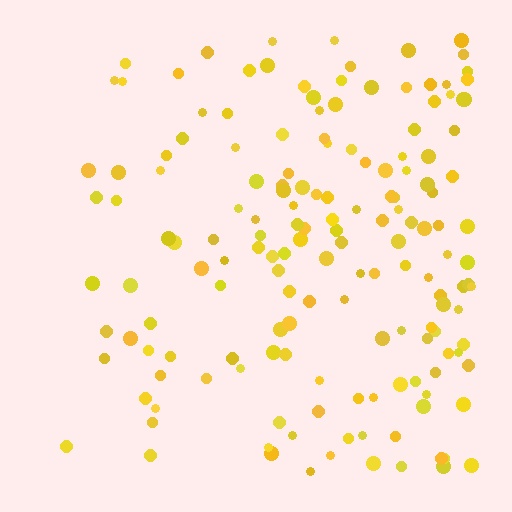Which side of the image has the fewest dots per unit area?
The left.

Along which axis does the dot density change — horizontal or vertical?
Horizontal.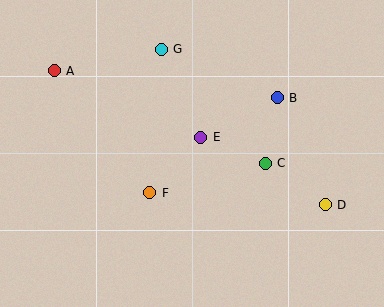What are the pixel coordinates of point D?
Point D is at (325, 205).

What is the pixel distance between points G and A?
The distance between G and A is 110 pixels.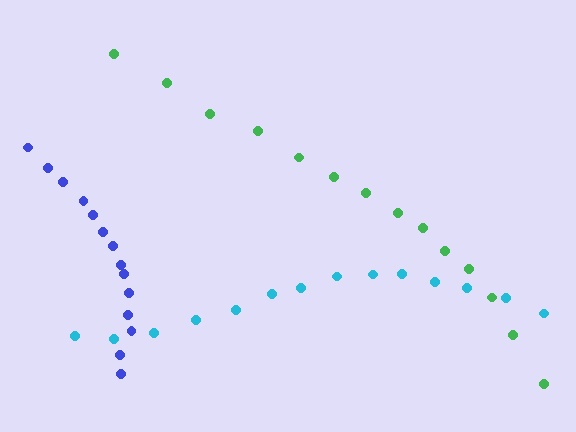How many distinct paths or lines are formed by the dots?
There are 3 distinct paths.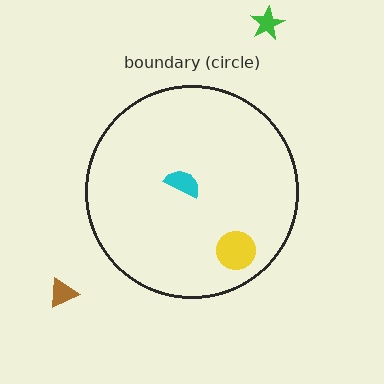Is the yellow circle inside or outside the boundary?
Inside.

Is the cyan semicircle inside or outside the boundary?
Inside.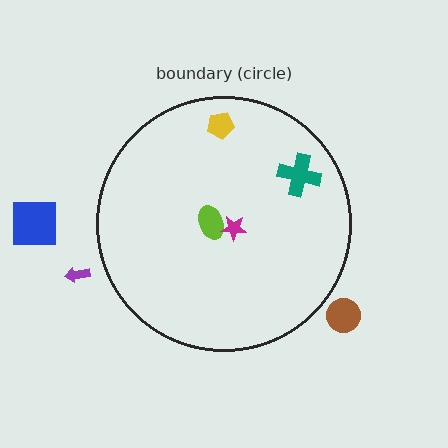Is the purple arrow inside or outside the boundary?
Outside.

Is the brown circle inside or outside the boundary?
Outside.